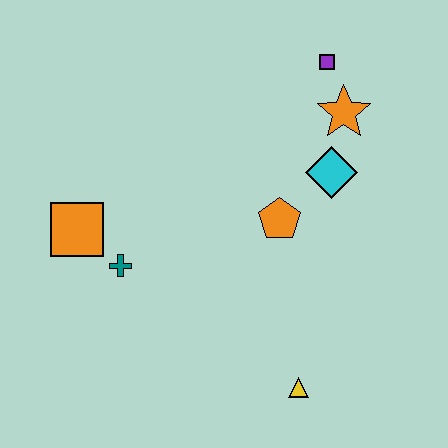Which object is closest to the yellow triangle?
The orange pentagon is closest to the yellow triangle.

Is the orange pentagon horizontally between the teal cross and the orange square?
No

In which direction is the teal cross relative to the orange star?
The teal cross is to the left of the orange star.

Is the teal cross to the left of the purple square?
Yes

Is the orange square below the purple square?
Yes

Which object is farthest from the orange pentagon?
The orange square is farthest from the orange pentagon.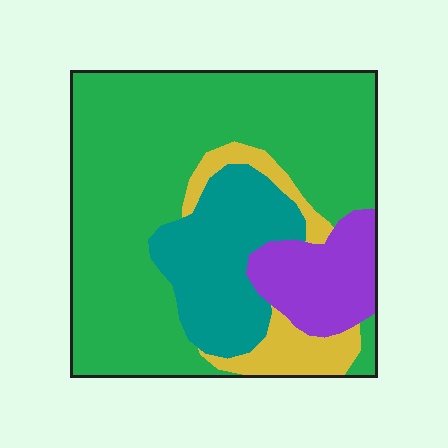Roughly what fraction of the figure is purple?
Purple covers roughly 10% of the figure.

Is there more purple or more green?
Green.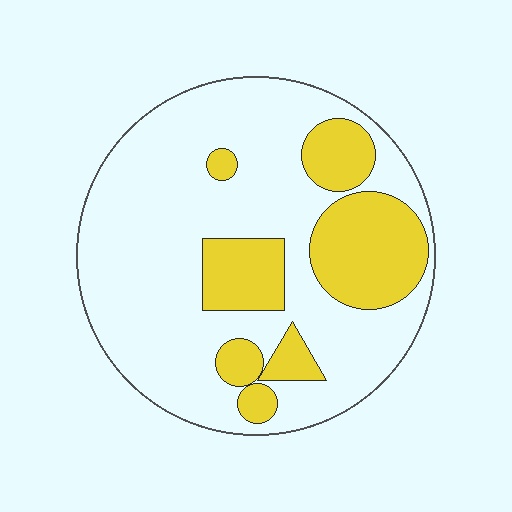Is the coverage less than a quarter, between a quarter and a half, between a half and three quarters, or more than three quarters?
Between a quarter and a half.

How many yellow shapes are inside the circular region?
7.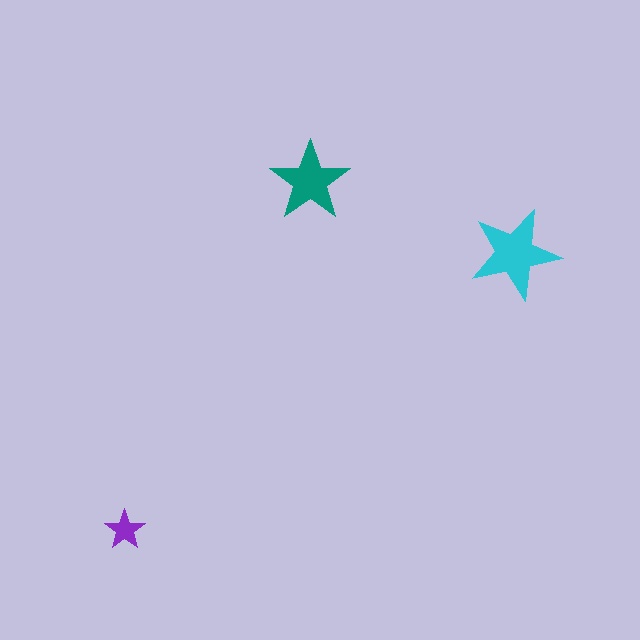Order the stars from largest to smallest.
the cyan one, the teal one, the purple one.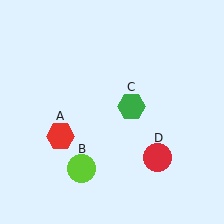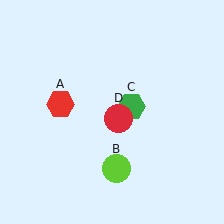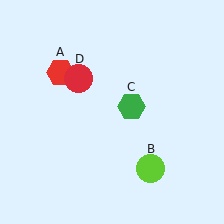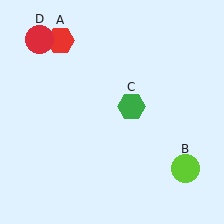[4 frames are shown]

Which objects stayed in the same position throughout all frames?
Green hexagon (object C) remained stationary.